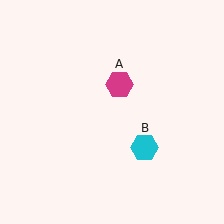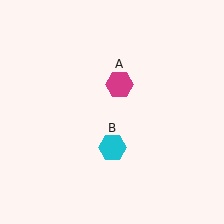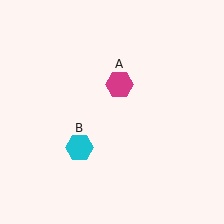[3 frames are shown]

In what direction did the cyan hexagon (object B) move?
The cyan hexagon (object B) moved left.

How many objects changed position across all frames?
1 object changed position: cyan hexagon (object B).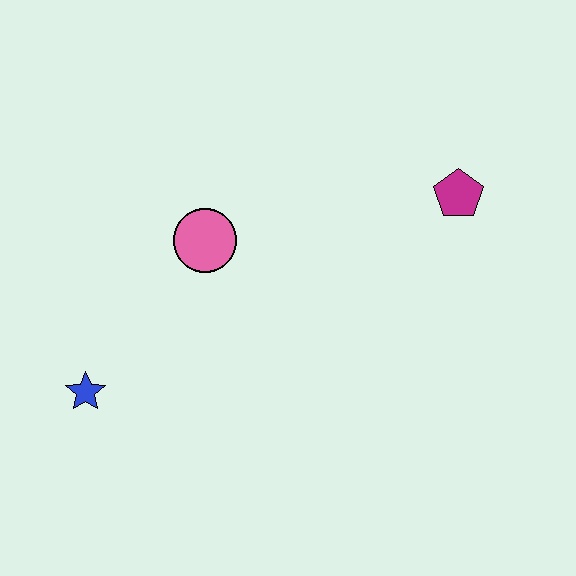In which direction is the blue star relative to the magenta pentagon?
The blue star is to the left of the magenta pentagon.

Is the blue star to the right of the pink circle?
No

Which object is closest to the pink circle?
The blue star is closest to the pink circle.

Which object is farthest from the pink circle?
The magenta pentagon is farthest from the pink circle.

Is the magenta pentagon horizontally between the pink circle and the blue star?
No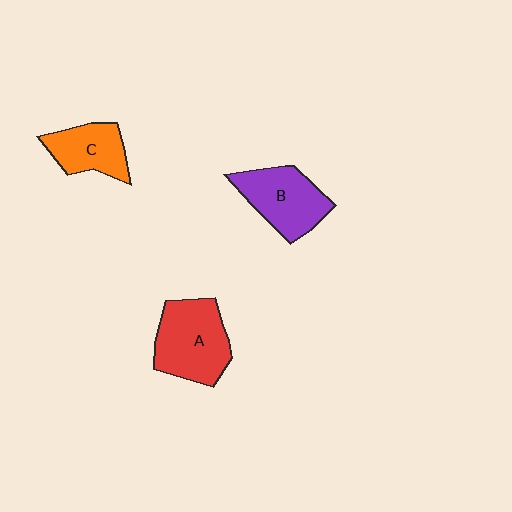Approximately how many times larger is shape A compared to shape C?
Approximately 1.5 times.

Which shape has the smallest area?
Shape C (orange).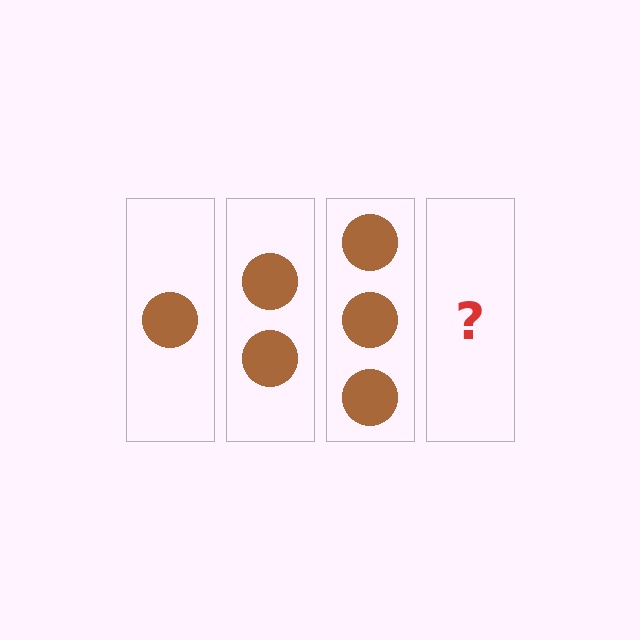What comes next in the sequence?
The next element should be 4 circles.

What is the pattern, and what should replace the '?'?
The pattern is that each step adds one more circle. The '?' should be 4 circles.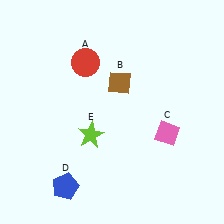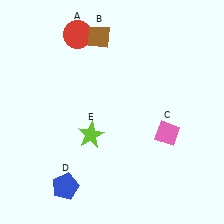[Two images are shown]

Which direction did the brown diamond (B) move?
The brown diamond (B) moved up.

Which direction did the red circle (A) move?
The red circle (A) moved up.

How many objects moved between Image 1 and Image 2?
2 objects moved between the two images.